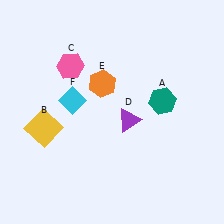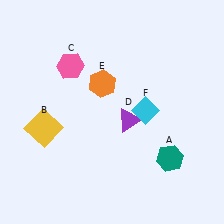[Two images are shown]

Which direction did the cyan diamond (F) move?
The cyan diamond (F) moved right.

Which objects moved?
The objects that moved are: the teal hexagon (A), the cyan diamond (F).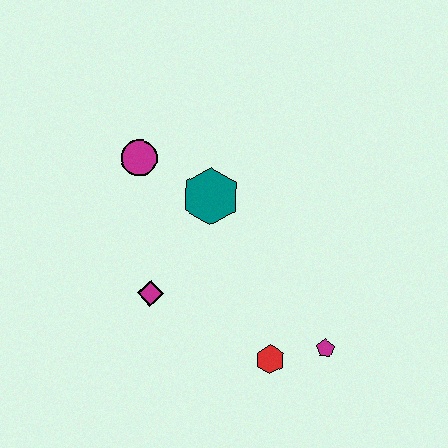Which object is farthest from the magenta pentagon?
The magenta circle is farthest from the magenta pentagon.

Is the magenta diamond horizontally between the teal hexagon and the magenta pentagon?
No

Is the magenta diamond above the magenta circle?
No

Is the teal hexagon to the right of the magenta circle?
Yes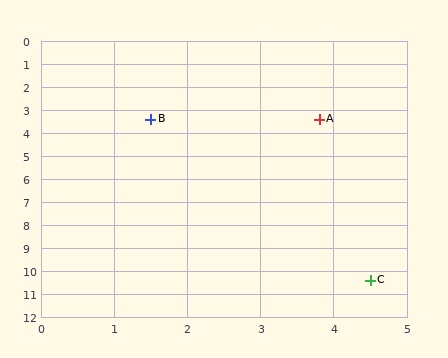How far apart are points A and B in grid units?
Points A and B are about 2.3 grid units apart.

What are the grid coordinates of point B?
Point B is at approximately (1.5, 3.4).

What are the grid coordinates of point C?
Point C is at approximately (4.5, 10.4).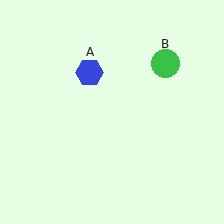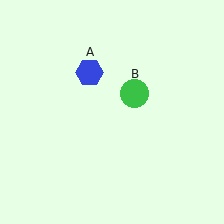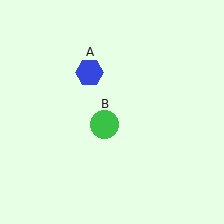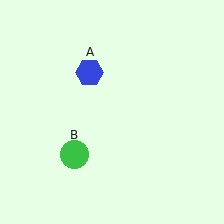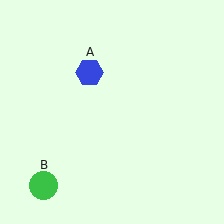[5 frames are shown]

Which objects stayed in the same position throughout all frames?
Blue hexagon (object A) remained stationary.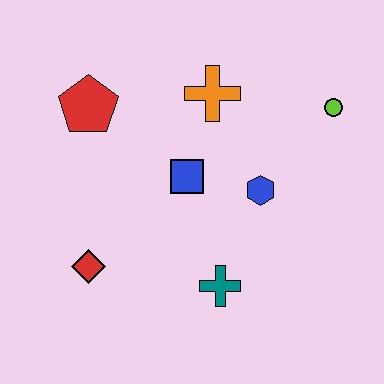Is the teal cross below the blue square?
Yes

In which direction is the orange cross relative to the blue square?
The orange cross is above the blue square.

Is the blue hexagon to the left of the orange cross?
No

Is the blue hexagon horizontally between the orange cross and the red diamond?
No